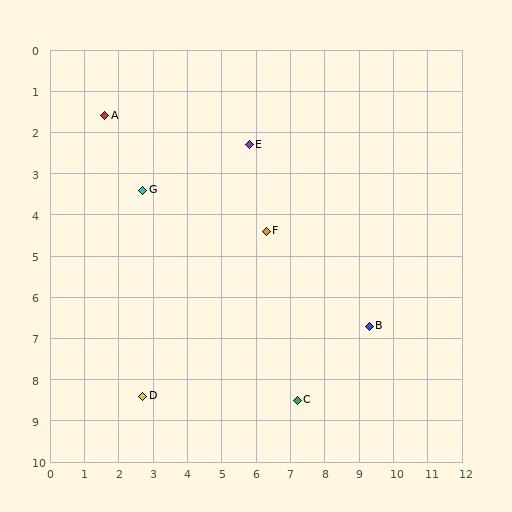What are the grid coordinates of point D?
Point D is at approximately (2.7, 8.4).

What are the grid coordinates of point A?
Point A is at approximately (1.6, 1.6).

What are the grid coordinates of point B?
Point B is at approximately (9.3, 6.7).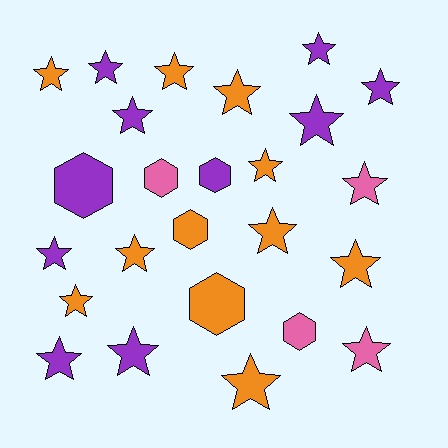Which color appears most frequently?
Orange, with 11 objects.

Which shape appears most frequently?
Star, with 19 objects.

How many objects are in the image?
There are 25 objects.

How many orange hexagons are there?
There are 2 orange hexagons.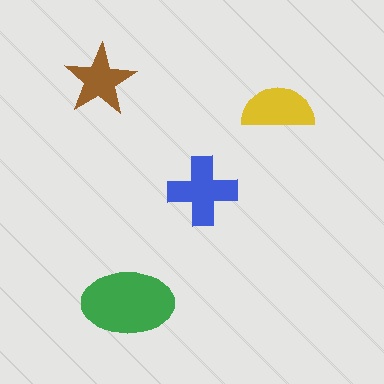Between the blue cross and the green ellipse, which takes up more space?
The green ellipse.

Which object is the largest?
The green ellipse.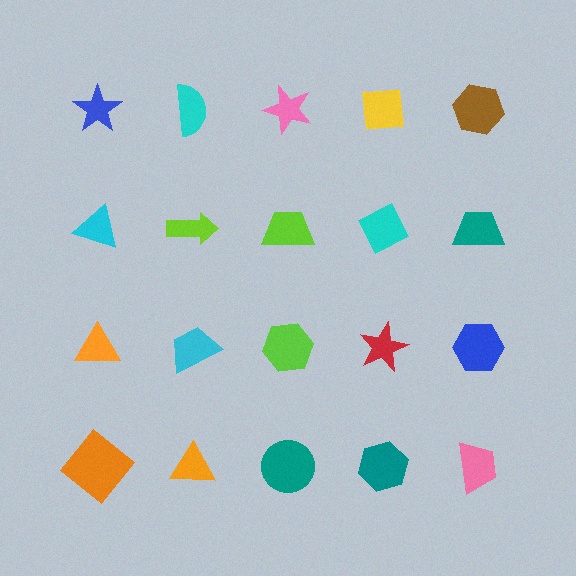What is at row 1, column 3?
A pink star.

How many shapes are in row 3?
5 shapes.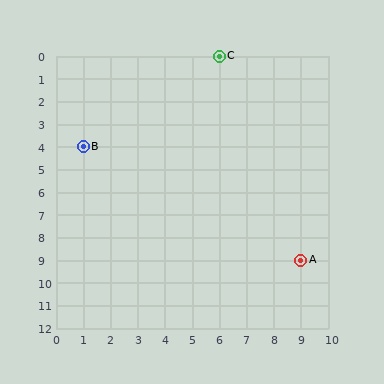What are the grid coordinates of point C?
Point C is at grid coordinates (6, 0).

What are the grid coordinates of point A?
Point A is at grid coordinates (9, 9).